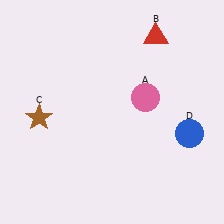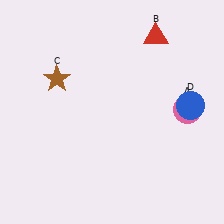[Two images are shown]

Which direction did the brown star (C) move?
The brown star (C) moved up.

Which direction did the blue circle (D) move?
The blue circle (D) moved up.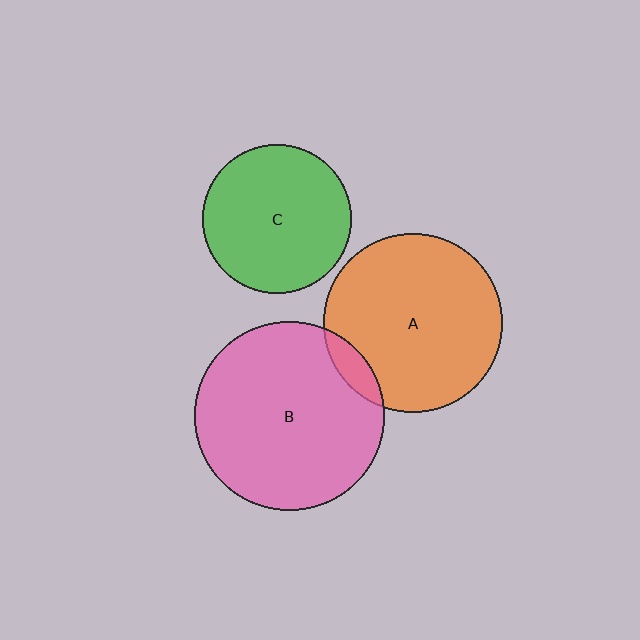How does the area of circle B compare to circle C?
Approximately 1.6 times.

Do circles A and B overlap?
Yes.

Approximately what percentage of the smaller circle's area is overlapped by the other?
Approximately 10%.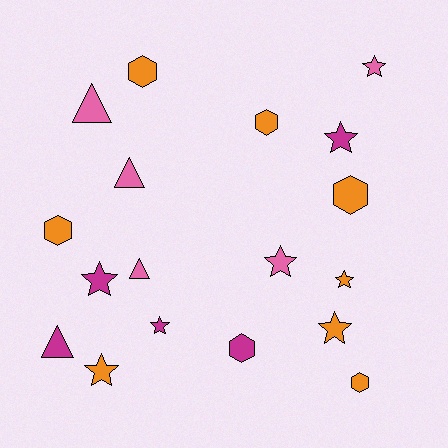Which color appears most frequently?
Orange, with 8 objects.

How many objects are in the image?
There are 18 objects.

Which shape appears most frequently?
Star, with 8 objects.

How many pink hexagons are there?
There are no pink hexagons.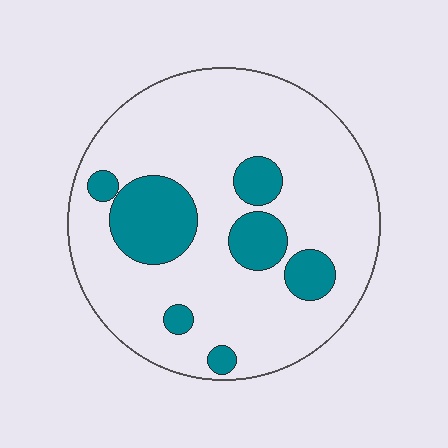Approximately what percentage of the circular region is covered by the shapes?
Approximately 20%.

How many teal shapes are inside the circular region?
7.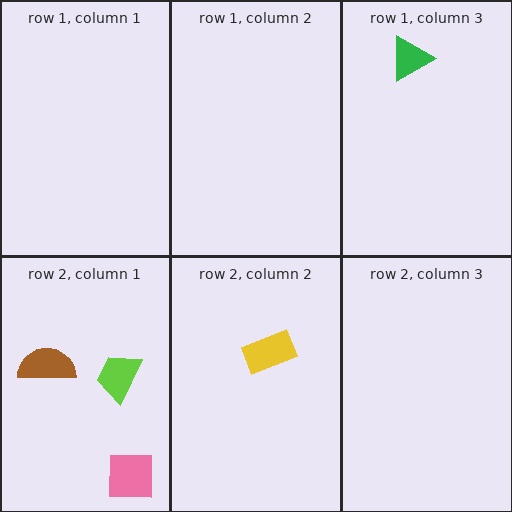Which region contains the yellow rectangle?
The row 2, column 2 region.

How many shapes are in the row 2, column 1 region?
3.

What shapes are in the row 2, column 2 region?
The yellow rectangle.